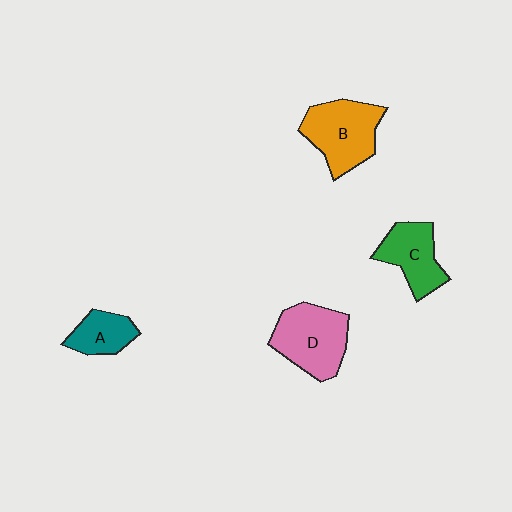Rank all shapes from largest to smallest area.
From largest to smallest: D (pink), B (orange), C (green), A (teal).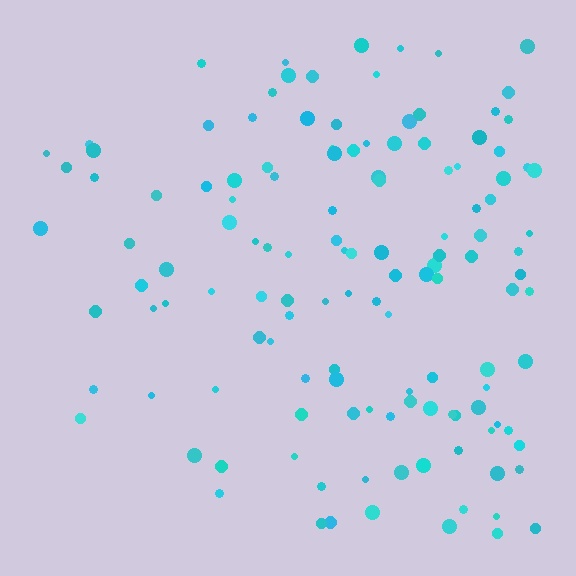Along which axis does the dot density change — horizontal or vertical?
Horizontal.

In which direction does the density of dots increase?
From left to right, with the right side densest.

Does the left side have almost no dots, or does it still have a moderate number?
Still a moderate number, just noticeably fewer than the right.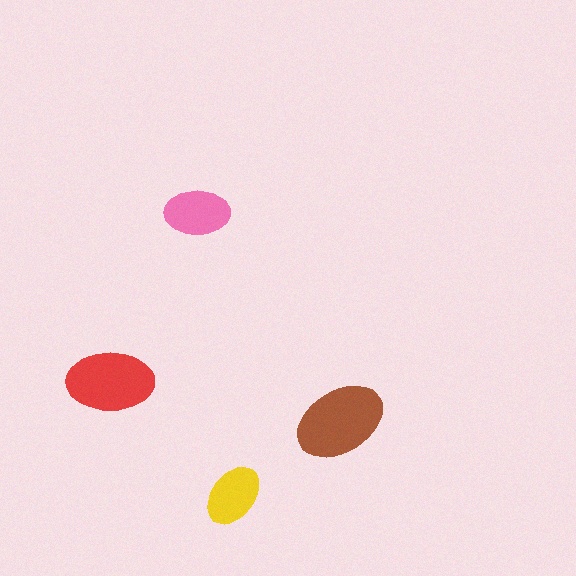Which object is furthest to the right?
The brown ellipse is rightmost.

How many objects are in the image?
There are 4 objects in the image.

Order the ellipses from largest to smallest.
the brown one, the red one, the pink one, the yellow one.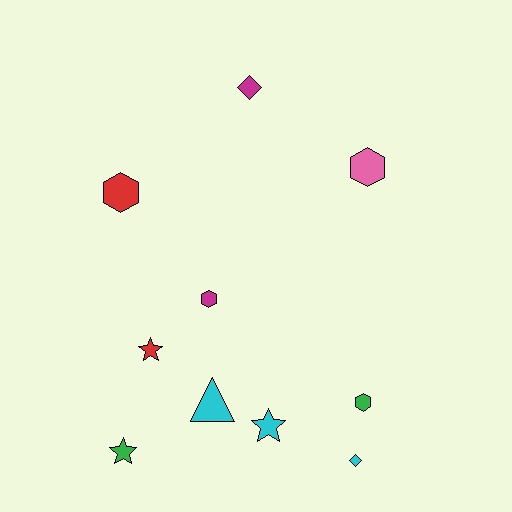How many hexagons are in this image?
There are 4 hexagons.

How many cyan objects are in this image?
There are 3 cyan objects.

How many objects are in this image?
There are 10 objects.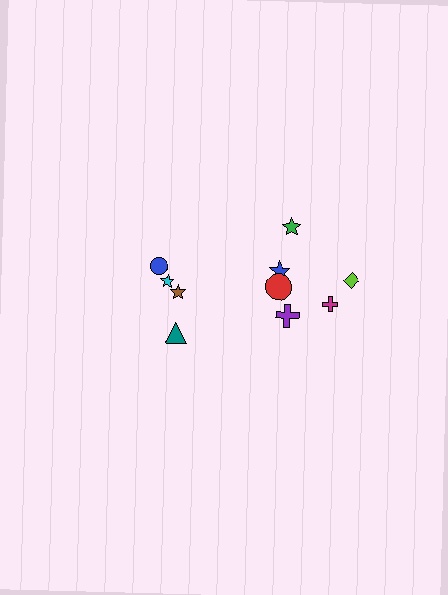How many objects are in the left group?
There are 4 objects.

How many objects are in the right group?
There are 6 objects.